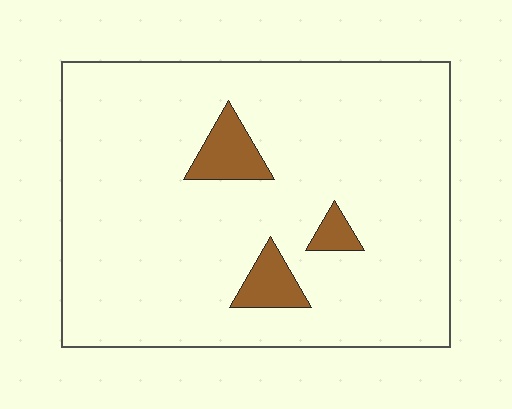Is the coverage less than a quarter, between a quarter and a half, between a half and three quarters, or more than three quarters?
Less than a quarter.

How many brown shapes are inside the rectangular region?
3.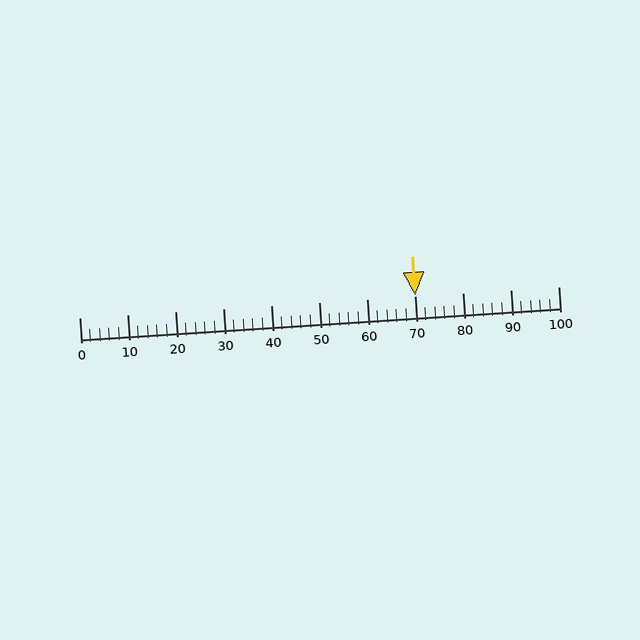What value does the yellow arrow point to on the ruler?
The yellow arrow points to approximately 70.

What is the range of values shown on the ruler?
The ruler shows values from 0 to 100.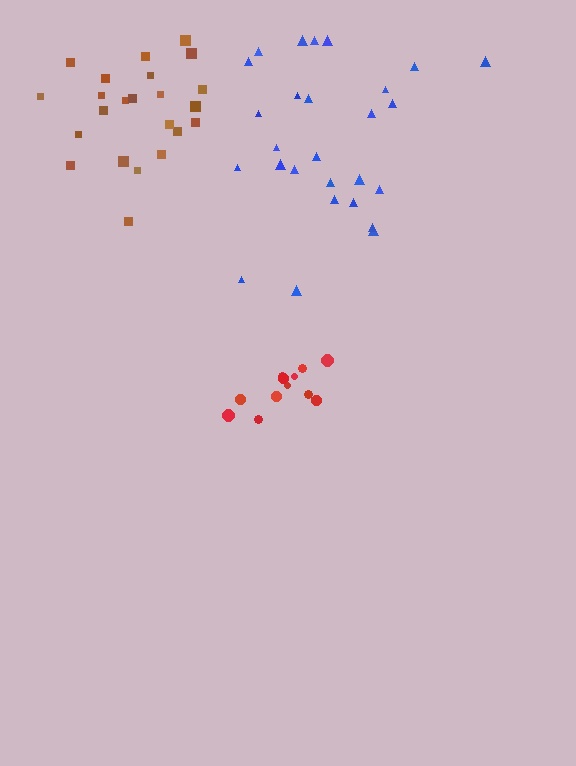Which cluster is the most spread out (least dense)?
Blue.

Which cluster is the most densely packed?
Red.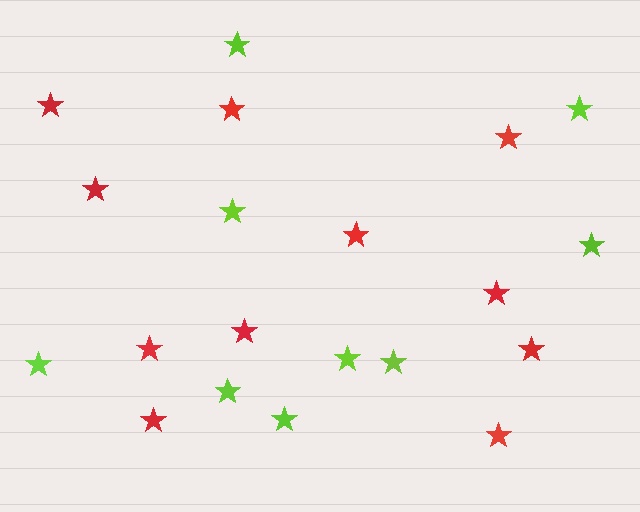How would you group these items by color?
There are 2 groups: one group of red stars (11) and one group of lime stars (9).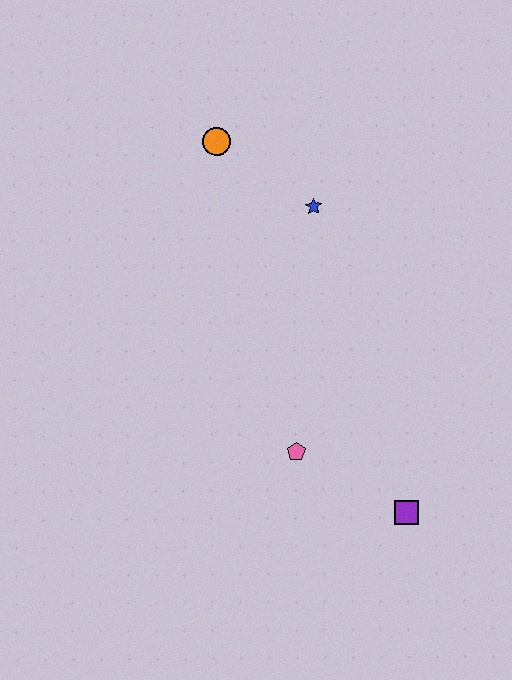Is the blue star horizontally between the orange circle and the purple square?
Yes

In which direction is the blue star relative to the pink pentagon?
The blue star is above the pink pentagon.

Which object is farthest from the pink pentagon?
The orange circle is farthest from the pink pentagon.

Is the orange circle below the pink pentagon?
No